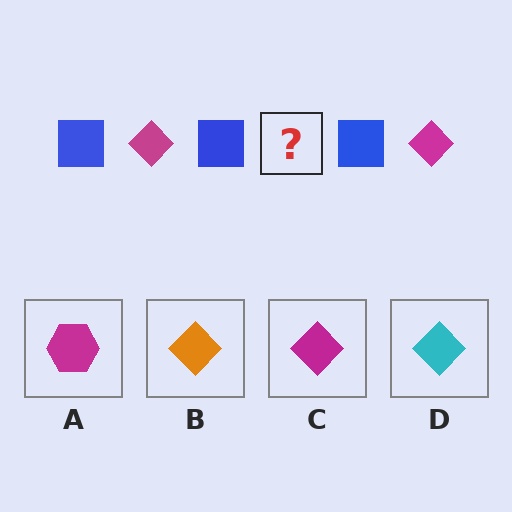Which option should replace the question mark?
Option C.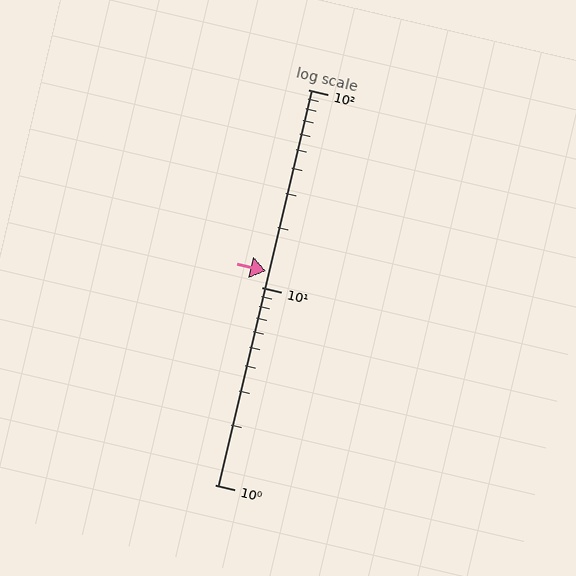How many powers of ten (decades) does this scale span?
The scale spans 2 decades, from 1 to 100.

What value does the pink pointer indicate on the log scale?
The pointer indicates approximately 12.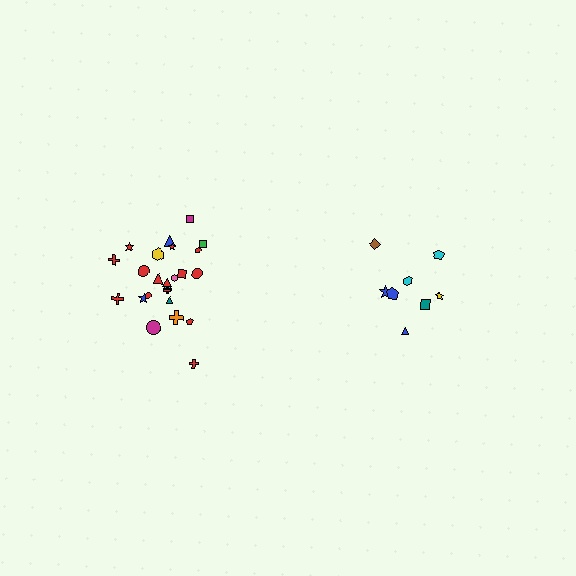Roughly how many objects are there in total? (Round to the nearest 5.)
Roughly 35 objects in total.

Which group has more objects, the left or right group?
The left group.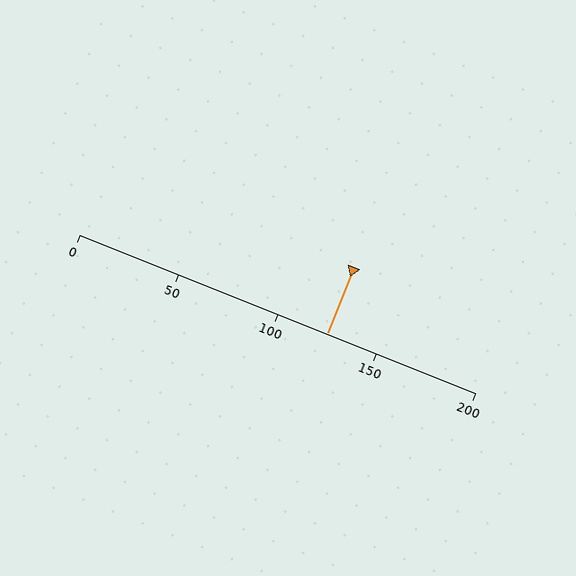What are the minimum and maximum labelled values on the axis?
The axis runs from 0 to 200.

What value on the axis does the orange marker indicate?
The marker indicates approximately 125.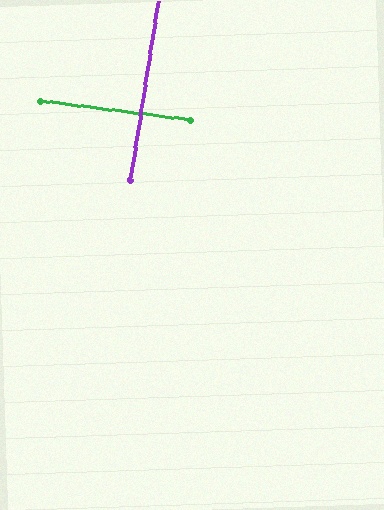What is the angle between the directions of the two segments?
Approximately 88 degrees.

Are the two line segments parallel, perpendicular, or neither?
Perpendicular — they meet at approximately 88°.